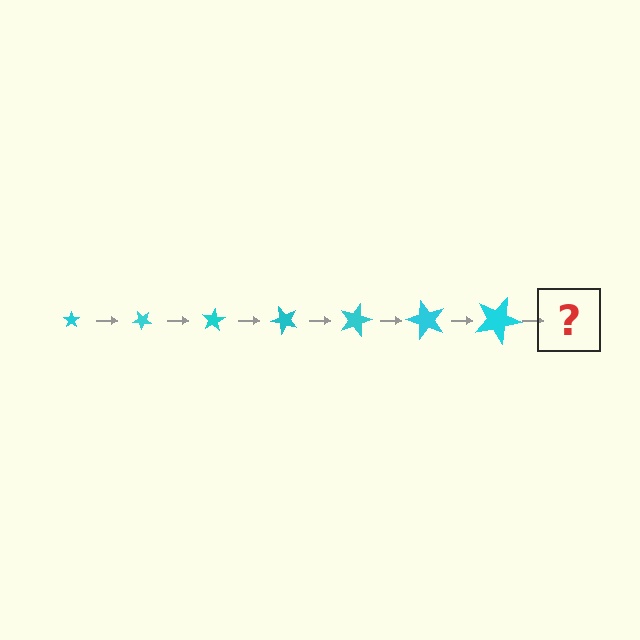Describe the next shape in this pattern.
It should be a star, larger than the previous one and rotated 280 degrees from the start.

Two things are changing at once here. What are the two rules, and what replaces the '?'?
The two rules are that the star grows larger each step and it rotates 40 degrees each step. The '?' should be a star, larger than the previous one and rotated 280 degrees from the start.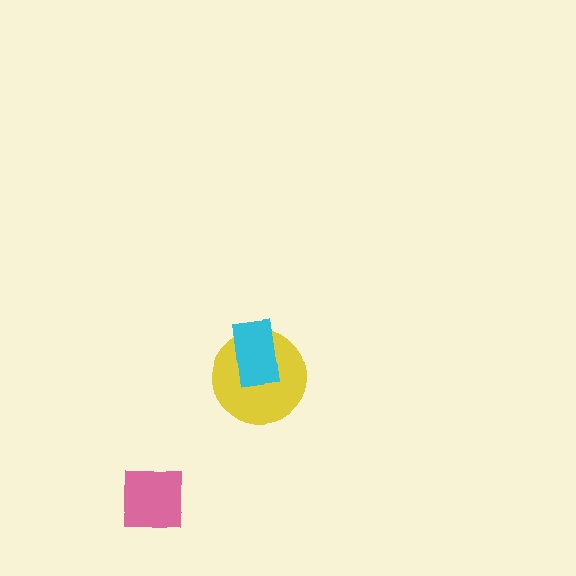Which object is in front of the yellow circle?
The cyan rectangle is in front of the yellow circle.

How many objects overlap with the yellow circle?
1 object overlaps with the yellow circle.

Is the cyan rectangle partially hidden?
No, no other shape covers it.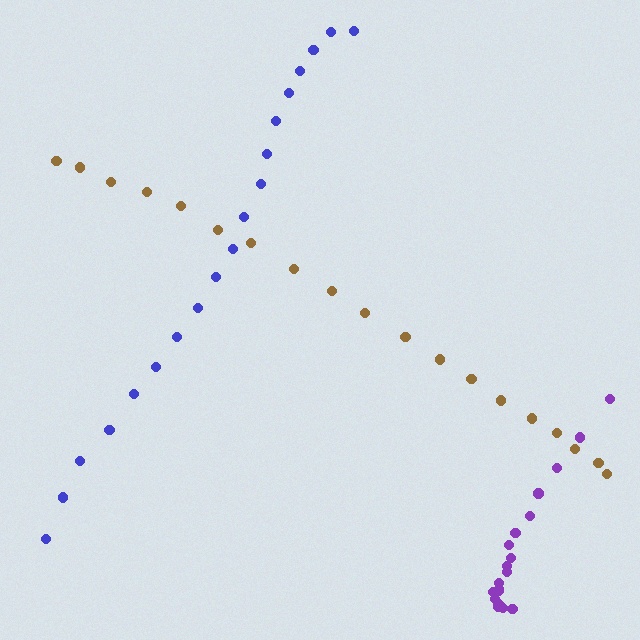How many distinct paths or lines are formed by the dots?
There are 3 distinct paths.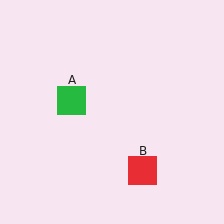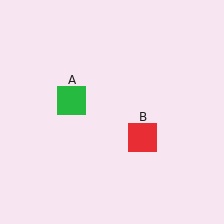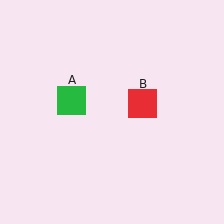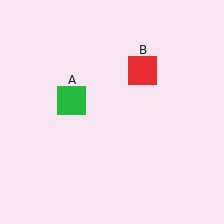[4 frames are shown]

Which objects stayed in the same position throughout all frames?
Green square (object A) remained stationary.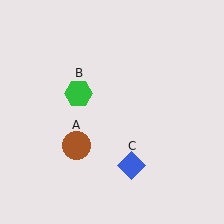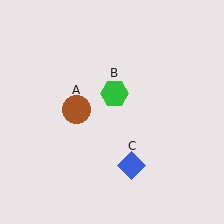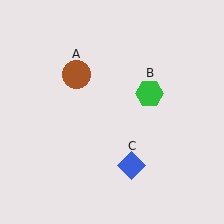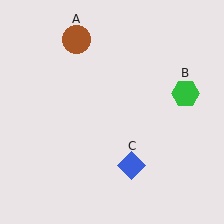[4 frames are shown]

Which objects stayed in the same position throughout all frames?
Blue diamond (object C) remained stationary.